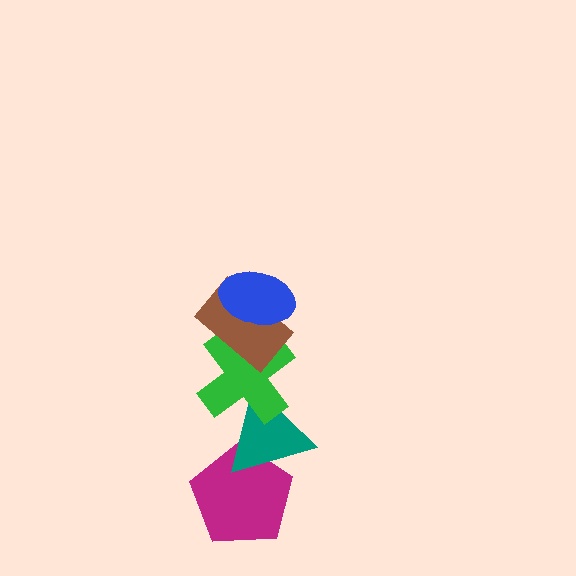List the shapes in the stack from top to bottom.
From top to bottom: the blue ellipse, the brown rectangle, the green cross, the teal triangle, the magenta pentagon.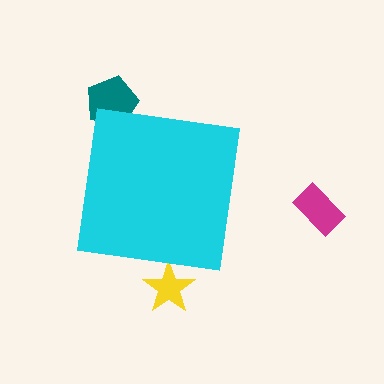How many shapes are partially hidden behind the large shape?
2 shapes are partially hidden.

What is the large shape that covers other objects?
A cyan square.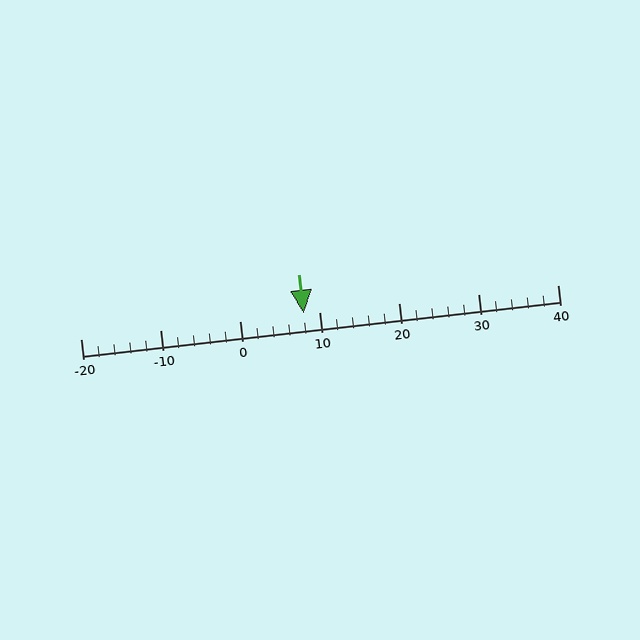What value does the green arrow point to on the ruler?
The green arrow points to approximately 8.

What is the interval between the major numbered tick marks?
The major tick marks are spaced 10 units apart.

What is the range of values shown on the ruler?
The ruler shows values from -20 to 40.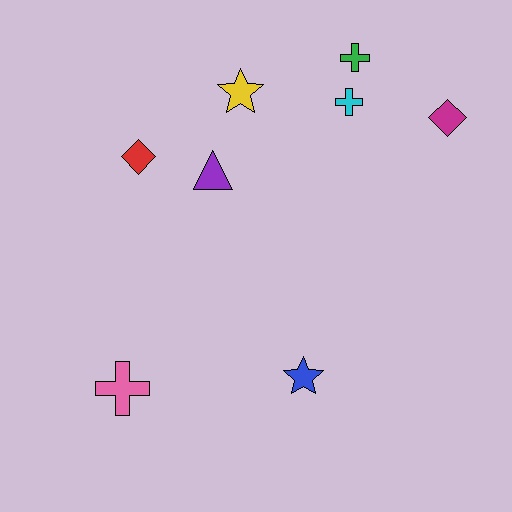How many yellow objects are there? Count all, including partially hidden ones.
There is 1 yellow object.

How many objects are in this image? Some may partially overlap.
There are 8 objects.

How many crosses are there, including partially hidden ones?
There are 3 crosses.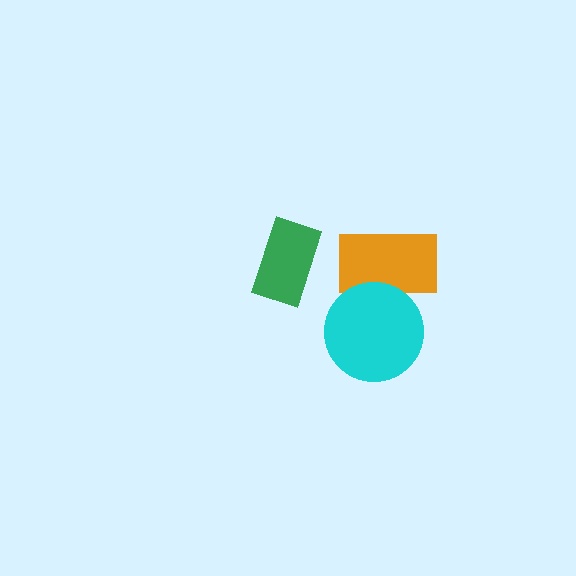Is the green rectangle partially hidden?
No, no other shape covers it.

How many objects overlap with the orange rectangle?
1 object overlaps with the orange rectangle.